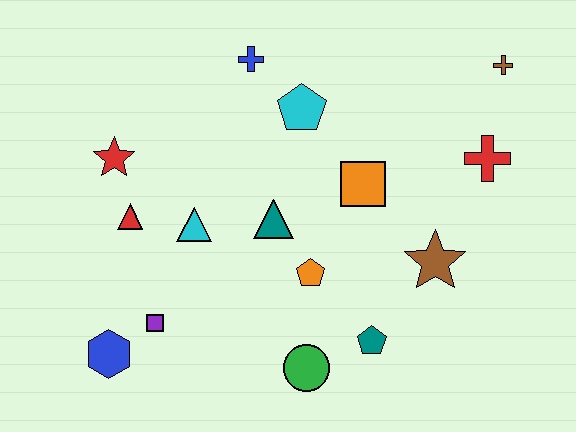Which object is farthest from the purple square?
The brown cross is farthest from the purple square.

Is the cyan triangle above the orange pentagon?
Yes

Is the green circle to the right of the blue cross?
Yes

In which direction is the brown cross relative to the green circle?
The brown cross is above the green circle.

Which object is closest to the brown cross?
The red cross is closest to the brown cross.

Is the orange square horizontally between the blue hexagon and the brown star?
Yes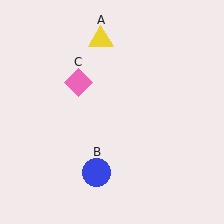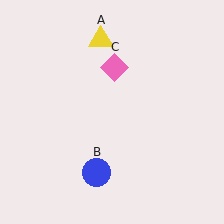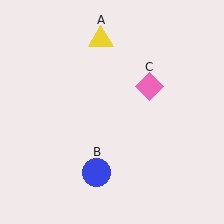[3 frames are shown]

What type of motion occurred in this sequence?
The pink diamond (object C) rotated clockwise around the center of the scene.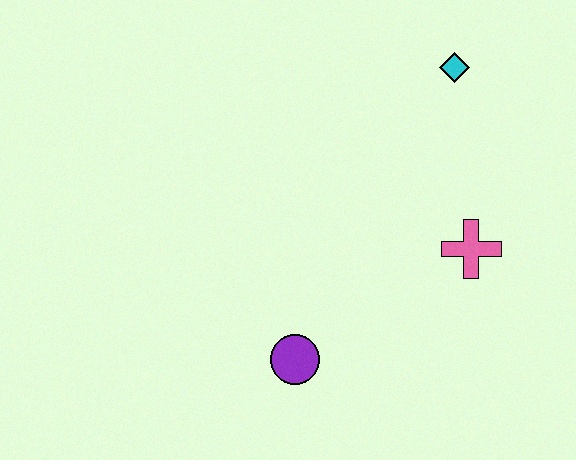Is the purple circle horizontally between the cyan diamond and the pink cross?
No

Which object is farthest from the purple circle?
The cyan diamond is farthest from the purple circle.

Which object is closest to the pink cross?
The cyan diamond is closest to the pink cross.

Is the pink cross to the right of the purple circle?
Yes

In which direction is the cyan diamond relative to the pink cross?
The cyan diamond is above the pink cross.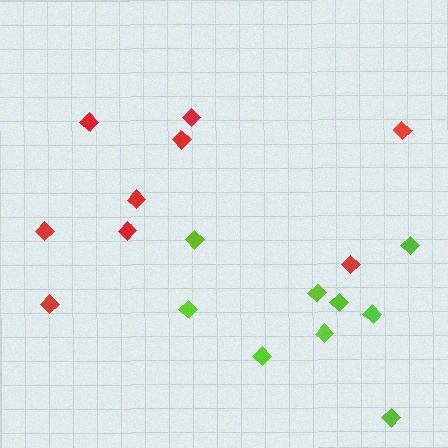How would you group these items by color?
There are 2 groups: one group of red diamonds (9) and one group of lime diamonds (9).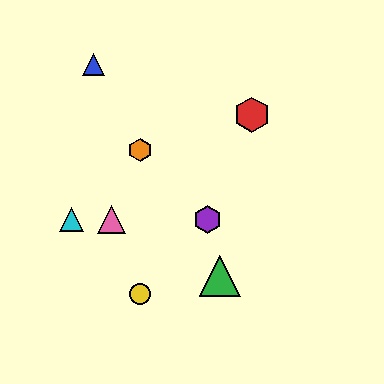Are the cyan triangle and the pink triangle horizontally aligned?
Yes, both are at y≈219.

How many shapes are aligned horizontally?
3 shapes (the purple hexagon, the cyan triangle, the pink triangle) are aligned horizontally.